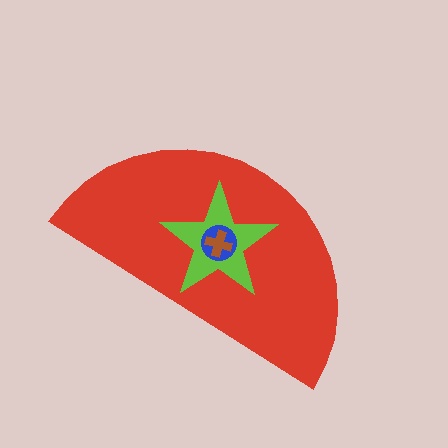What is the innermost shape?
The brown cross.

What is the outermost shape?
The red semicircle.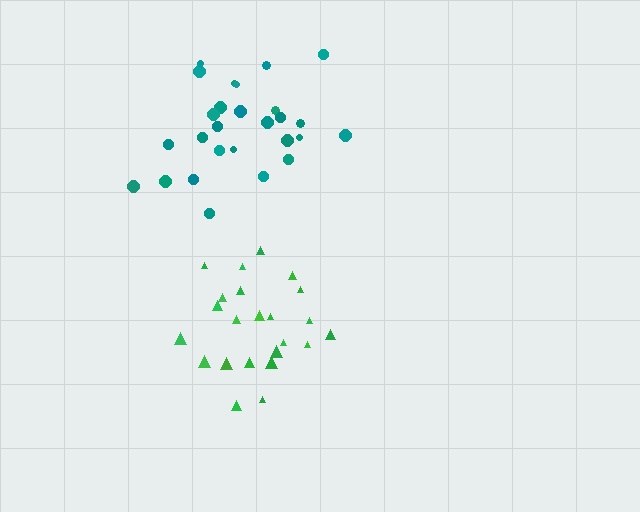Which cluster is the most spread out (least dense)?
Teal.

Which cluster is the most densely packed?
Green.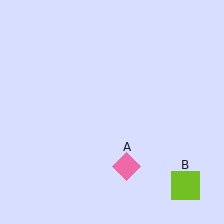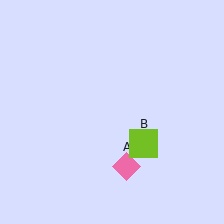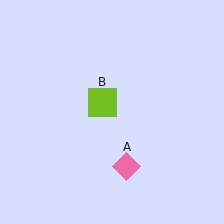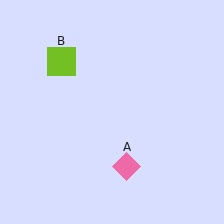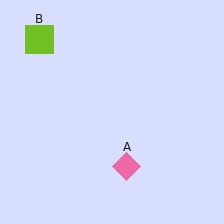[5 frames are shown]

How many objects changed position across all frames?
1 object changed position: lime square (object B).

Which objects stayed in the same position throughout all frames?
Pink diamond (object A) remained stationary.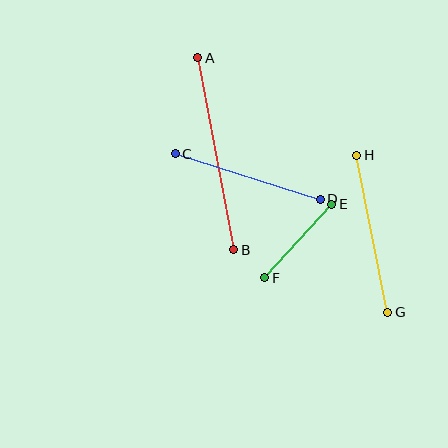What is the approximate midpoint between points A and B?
The midpoint is at approximately (216, 154) pixels.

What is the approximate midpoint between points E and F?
The midpoint is at approximately (298, 241) pixels.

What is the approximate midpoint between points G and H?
The midpoint is at approximately (372, 234) pixels.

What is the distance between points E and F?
The distance is approximately 100 pixels.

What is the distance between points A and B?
The distance is approximately 196 pixels.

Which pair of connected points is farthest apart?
Points A and B are farthest apart.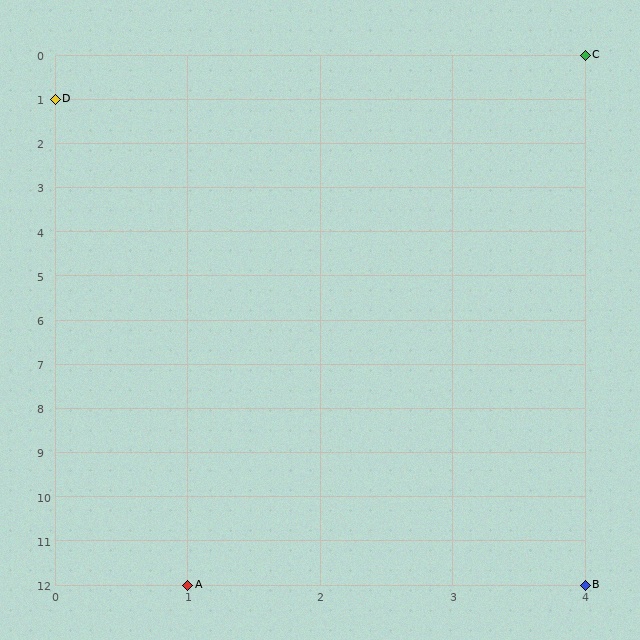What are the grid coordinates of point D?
Point D is at grid coordinates (0, 1).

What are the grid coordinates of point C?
Point C is at grid coordinates (4, 0).